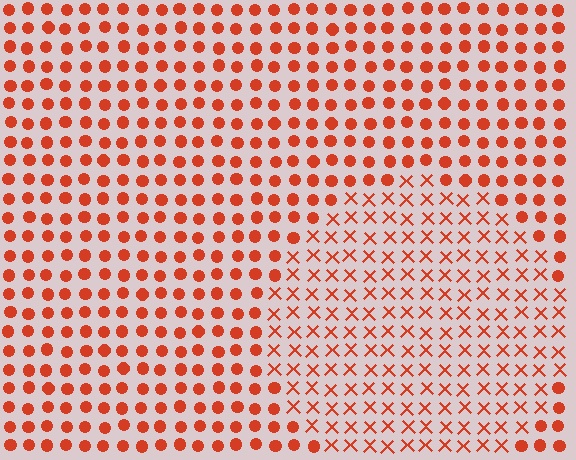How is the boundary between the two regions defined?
The boundary is defined by a change in element shape: X marks inside vs. circles outside. All elements share the same color and spacing.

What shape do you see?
I see a circle.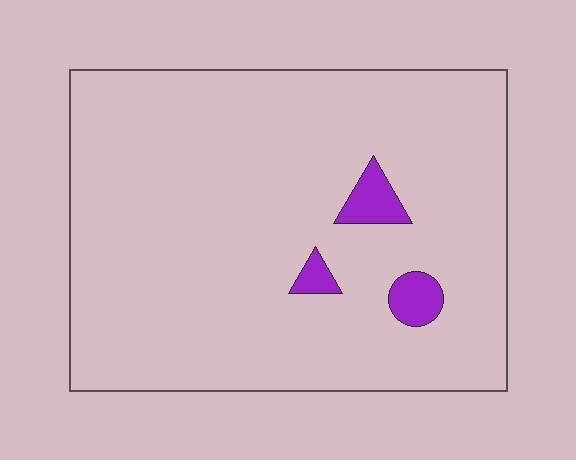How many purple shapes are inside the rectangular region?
3.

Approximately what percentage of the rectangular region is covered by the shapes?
Approximately 5%.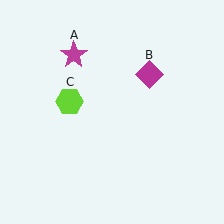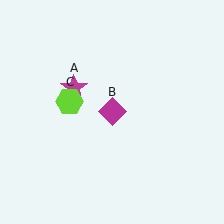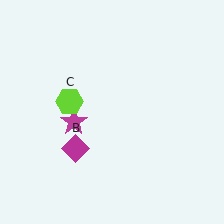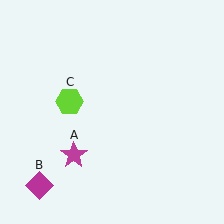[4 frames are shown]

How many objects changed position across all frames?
2 objects changed position: magenta star (object A), magenta diamond (object B).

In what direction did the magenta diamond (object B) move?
The magenta diamond (object B) moved down and to the left.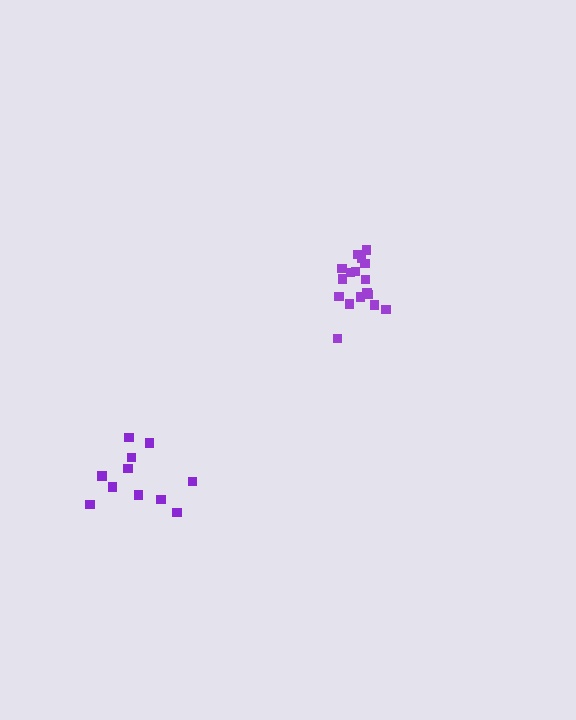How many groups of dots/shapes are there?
There are 2 groups.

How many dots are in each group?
Group 1: 11 dots, Group 2: 17 dots (28 total).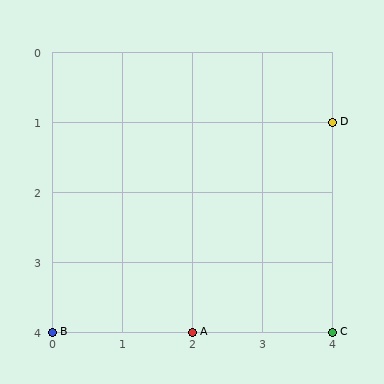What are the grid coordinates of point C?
Point C is at grid coordinates (4, 4).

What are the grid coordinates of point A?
Point A is at grid coordinates (2, 4).